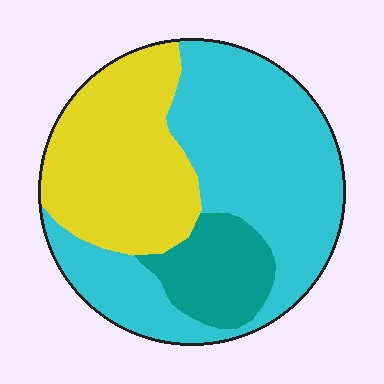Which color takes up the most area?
Cyan, at roughly 55%.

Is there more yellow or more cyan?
Cyan.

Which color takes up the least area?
Teal, at roughly 15%.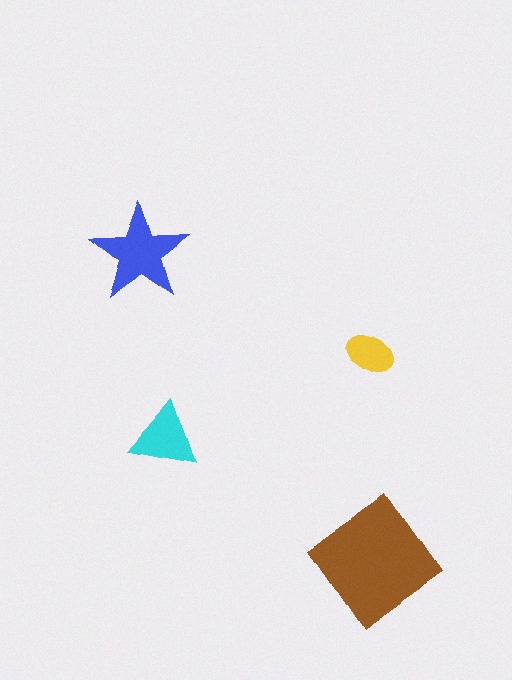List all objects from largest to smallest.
The brown diamond, the blue star, the cyan triangle, the yellow ellipse.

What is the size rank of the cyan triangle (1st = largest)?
3rd.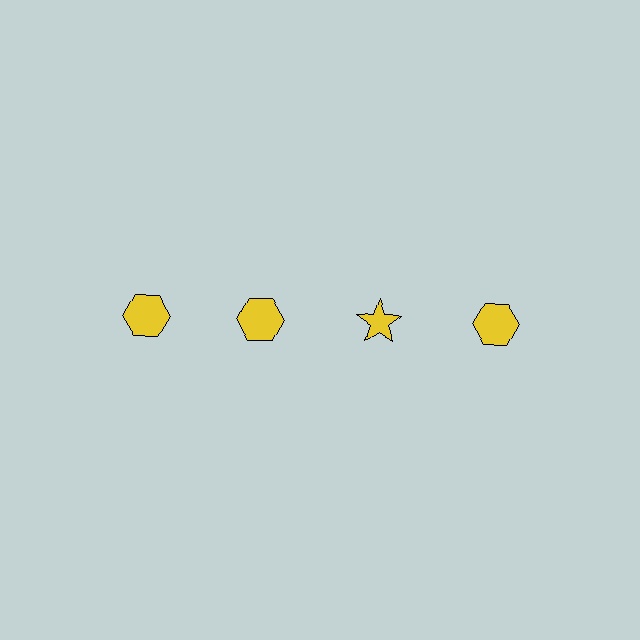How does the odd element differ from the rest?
It has a different shape: star instead of hexagon.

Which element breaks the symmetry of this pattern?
The yellow star in the top row, center column breaks the symmetry. All other shapes are yellow hexagons.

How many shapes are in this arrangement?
There are 4 shapes arranged in a grid pattern.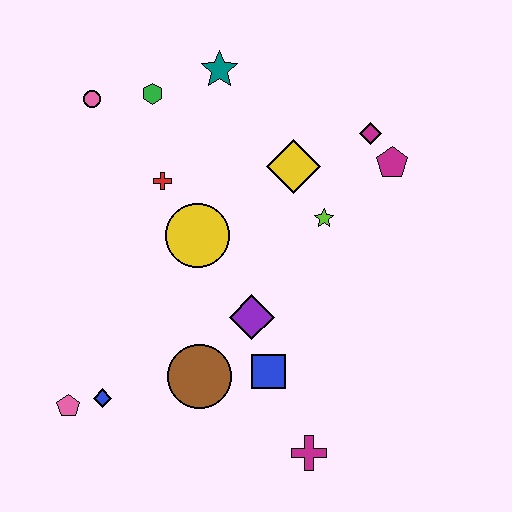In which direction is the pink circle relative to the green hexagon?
The pink circle is to the left of the green hexagon.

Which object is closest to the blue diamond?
The pink pentagon is closest to the blue diamond.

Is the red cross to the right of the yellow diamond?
No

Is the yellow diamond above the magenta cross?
Yes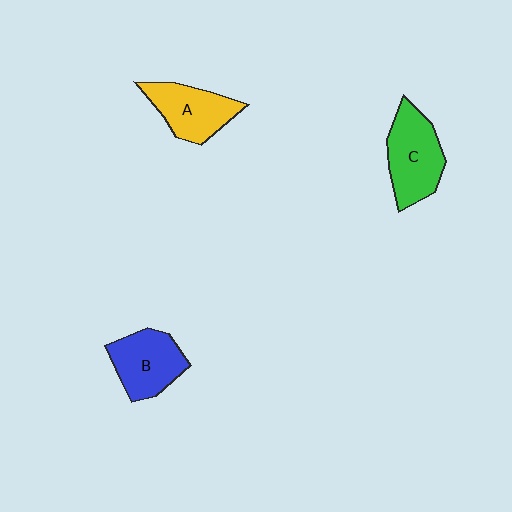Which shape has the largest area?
Shape C (green).